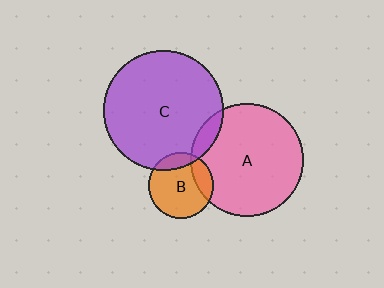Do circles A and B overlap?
Yes.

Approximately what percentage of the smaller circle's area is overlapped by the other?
Approximately 20%.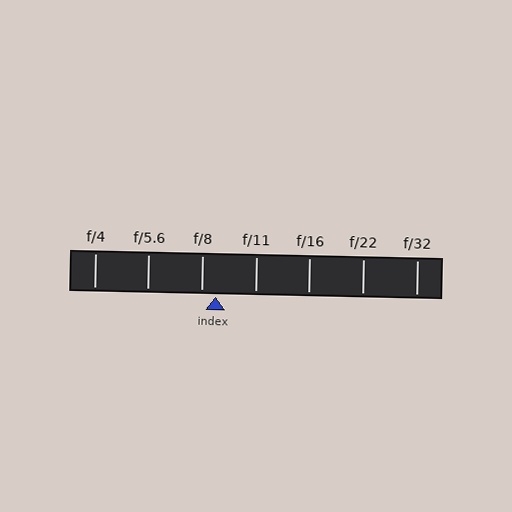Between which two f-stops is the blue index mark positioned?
The index mark is between f/8 and f/11.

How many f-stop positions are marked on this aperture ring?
There are 7 f-stop positions marked.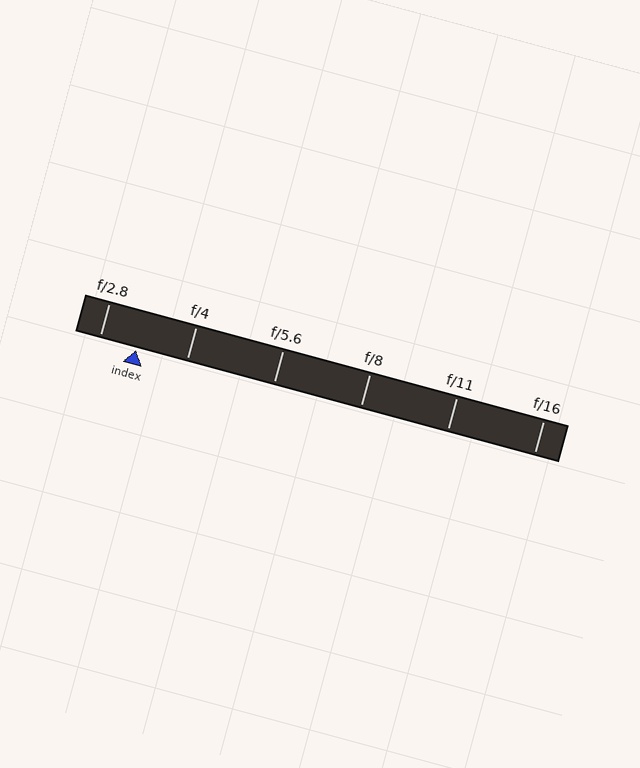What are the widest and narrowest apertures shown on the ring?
The widest aperture shown is f/2.8 and the narrowest is f/16.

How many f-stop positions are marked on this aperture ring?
There are 6 f-stop positions marked.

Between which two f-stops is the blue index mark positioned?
The index mark is between f/2.8 and f/4.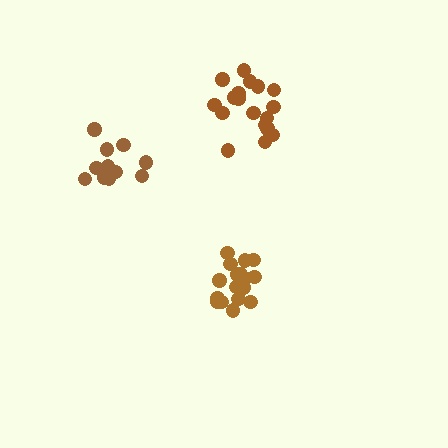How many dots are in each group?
Group 1: 18 dots, Group 2: 12 dots, Group 3: 17 dots (47 total).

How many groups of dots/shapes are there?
There are 3 groups.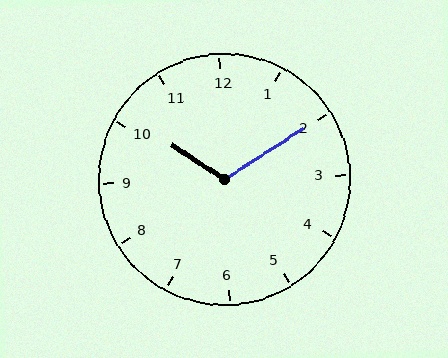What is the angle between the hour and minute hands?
Approximately 115 degrees.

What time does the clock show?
10:10.